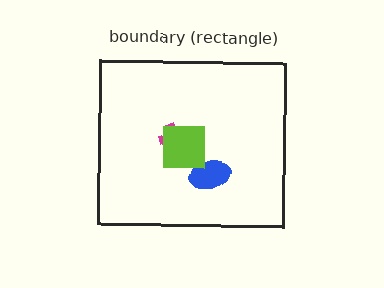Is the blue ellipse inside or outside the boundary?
Inside.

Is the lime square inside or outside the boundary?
Inside.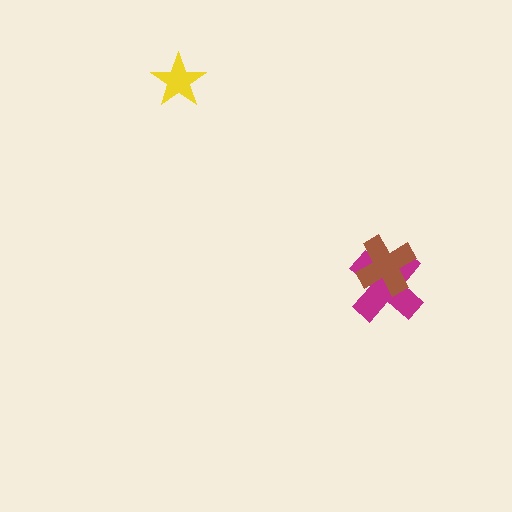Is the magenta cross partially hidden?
Yes, it is partially covered by another shape.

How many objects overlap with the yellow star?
0 objects overlap with the yellow star.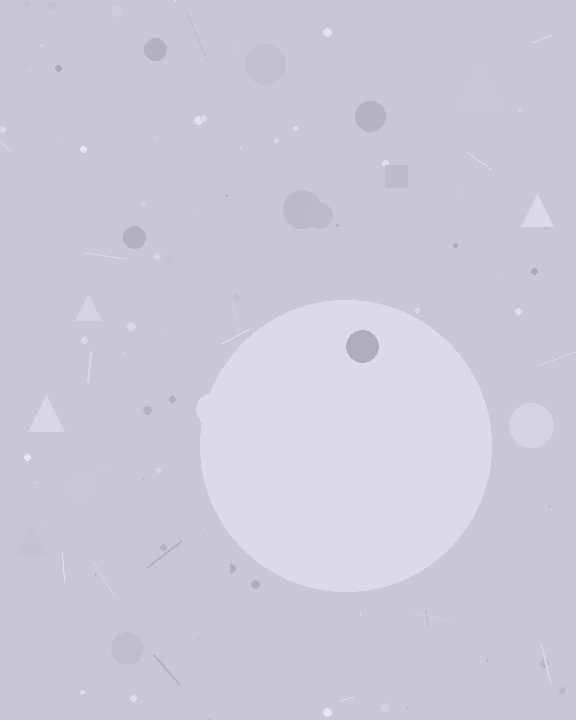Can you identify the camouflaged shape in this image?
The camouflaged shape is a circle.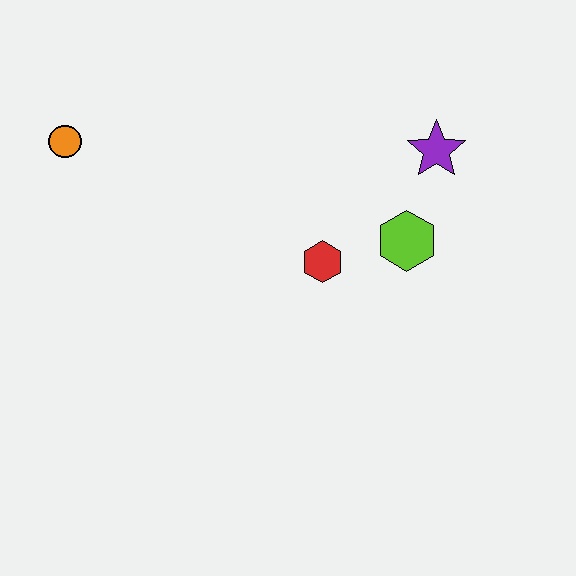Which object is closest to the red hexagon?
The lime hexagon is closest to the red hexagon.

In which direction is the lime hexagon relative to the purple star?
The lime hexagon is below the purple star.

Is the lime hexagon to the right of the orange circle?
Yes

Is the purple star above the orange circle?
No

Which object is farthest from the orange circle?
The purple star is farthest from the orange circle.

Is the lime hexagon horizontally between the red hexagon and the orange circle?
No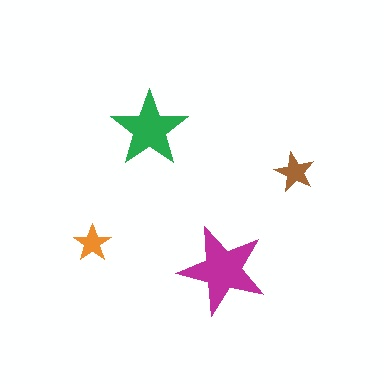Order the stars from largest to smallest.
the magenta one, the green one, the brown one, the orange one.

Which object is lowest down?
The magenta star is bottommost.